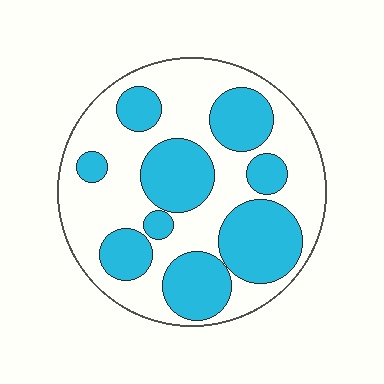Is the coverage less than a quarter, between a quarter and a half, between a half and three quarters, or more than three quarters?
Between a quarter and a half.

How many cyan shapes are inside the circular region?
9.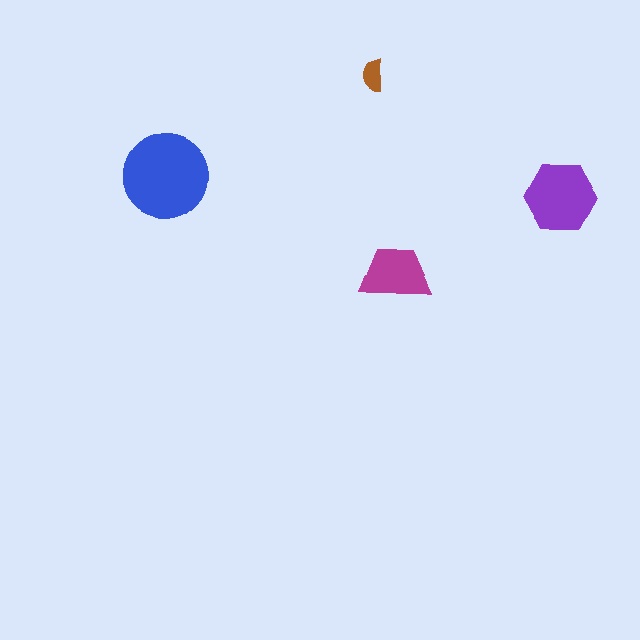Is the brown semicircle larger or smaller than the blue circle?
Smaller.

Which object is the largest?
The blue circle.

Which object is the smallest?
The brown semicircle.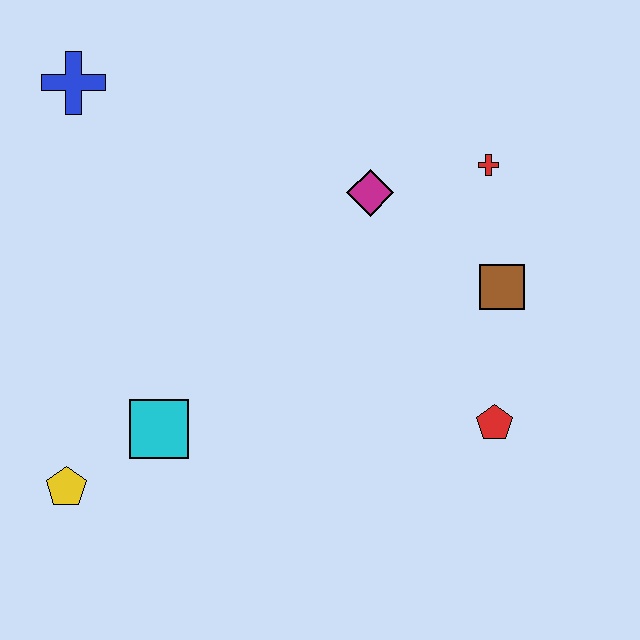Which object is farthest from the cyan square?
The red cross is farthest from the cyan square.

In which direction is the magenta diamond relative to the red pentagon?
The magenta diamond is above the red pentagon.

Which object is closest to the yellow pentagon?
The cyan square is closest to the yellow pentagon.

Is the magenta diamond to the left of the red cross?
Yes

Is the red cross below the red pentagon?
No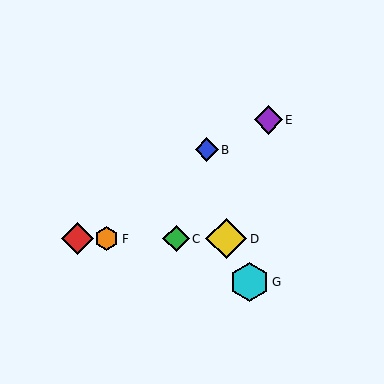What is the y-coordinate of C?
Object C is at y≈239.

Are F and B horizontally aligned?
No, F is at y≈239 and B is at y≈150.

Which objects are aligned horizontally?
Objects A, C, D, F are aligned horizontally.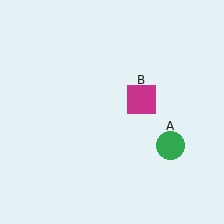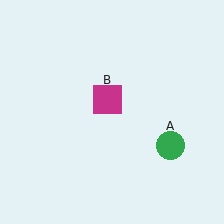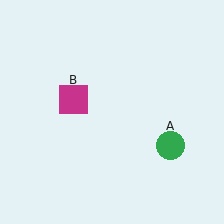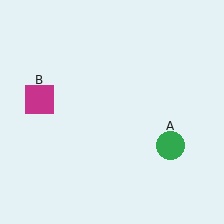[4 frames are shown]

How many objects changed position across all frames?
1 object changed position: magenta square (object B).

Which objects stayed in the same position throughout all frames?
Green circle (object A) remained stationary.